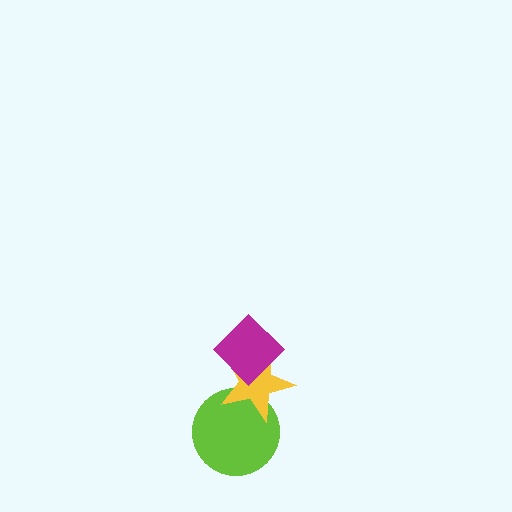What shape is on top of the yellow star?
The magenta diamond is on top of the yellow star.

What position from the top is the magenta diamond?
The magenta diamond is 1st from the top.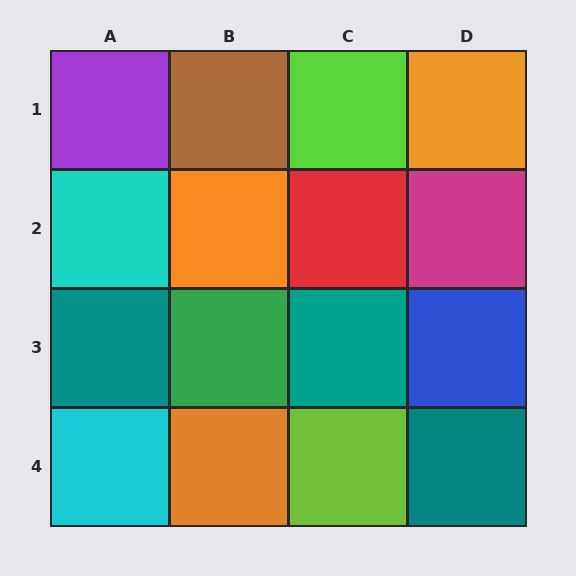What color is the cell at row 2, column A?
Cyan.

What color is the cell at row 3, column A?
Teal.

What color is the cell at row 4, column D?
Teal.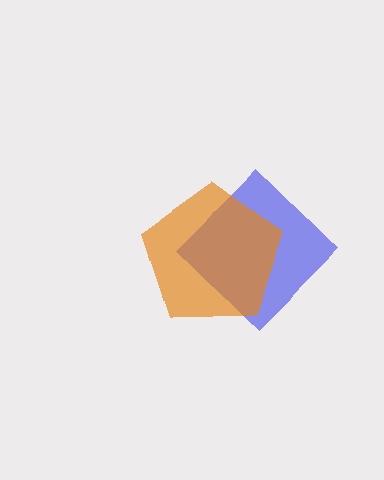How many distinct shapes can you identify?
There are 2 distinct shapes: a blue diamond, an orange pentagon.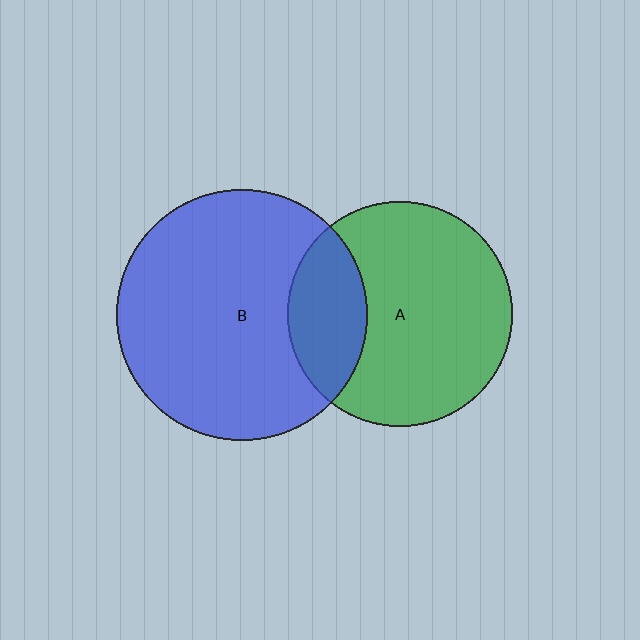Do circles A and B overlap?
Yes.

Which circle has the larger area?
Circle B (blue).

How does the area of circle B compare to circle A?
Approximately 1.2 times.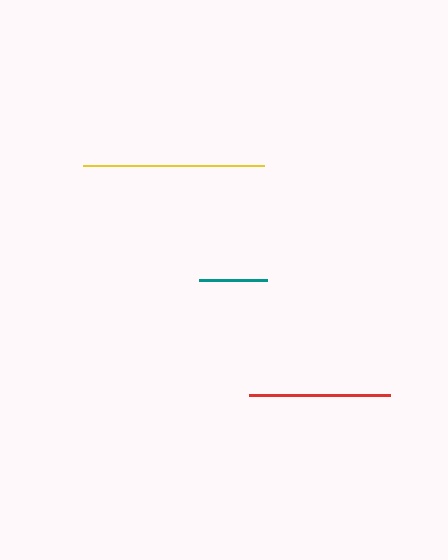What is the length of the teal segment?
The teal segment is approximately 68 pixels long.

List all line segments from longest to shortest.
From longest to shortest: yellow, red, teal.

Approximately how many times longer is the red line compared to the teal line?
The red line is approximately 2.1 times the length of the teal line.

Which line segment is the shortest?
The teal line is the shortest at approximately 68 pixels.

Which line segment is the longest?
The yellow line is the longest at approximately 181 pixels.